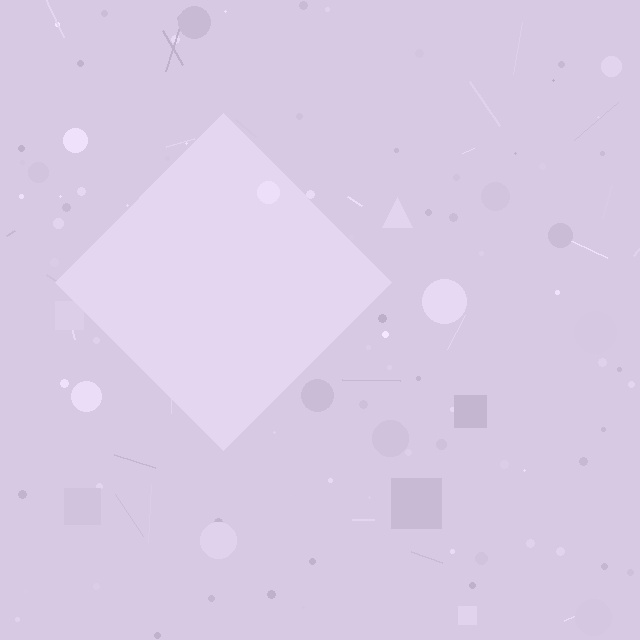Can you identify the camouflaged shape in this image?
The camouflaged shape is a diamond.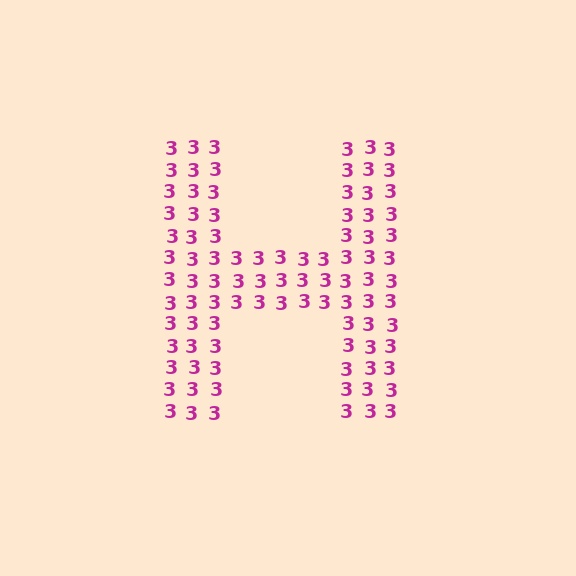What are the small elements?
The small elements are digit 3's.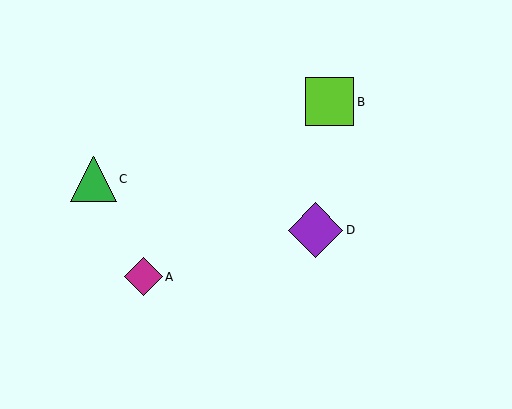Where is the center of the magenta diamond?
The center of the magenta diamond is at (143, 277).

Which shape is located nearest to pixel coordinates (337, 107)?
The lime square (labeled B) at (330, 102) is nearest to that location.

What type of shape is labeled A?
Shape A is a magenta diamond.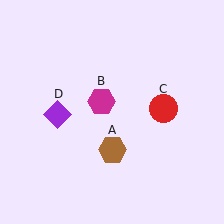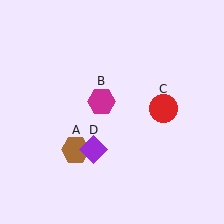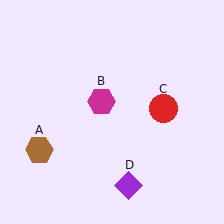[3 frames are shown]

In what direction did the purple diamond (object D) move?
The purple diamond (object D) moved down and to the right.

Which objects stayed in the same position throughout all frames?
Magenta hexagon (object B) and red circle (object C) remained stationary.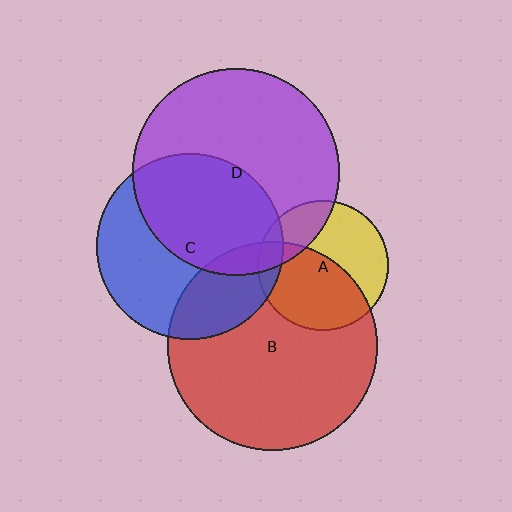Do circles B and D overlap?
Yes.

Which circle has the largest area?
Circle B (red).